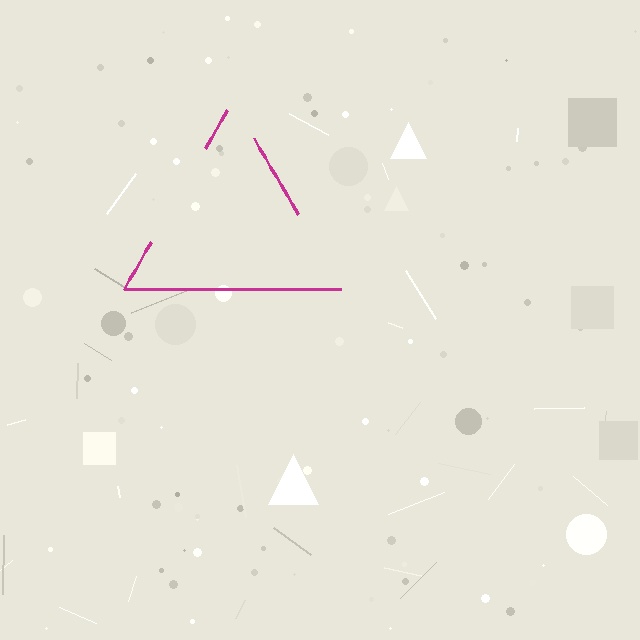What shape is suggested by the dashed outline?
The dashed outline suggests a triangle.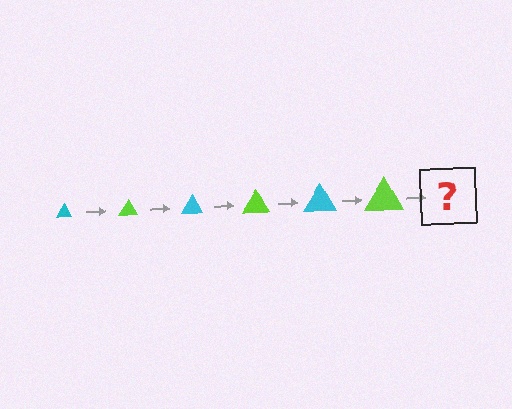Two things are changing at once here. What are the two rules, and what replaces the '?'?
The two rules are that the triangle grows larger each step and the color cycles through cyan and lime. The '?' should be a cyan triangle, larger than the previous one.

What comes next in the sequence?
The next element should be a cyan triangle, larger than the previous one.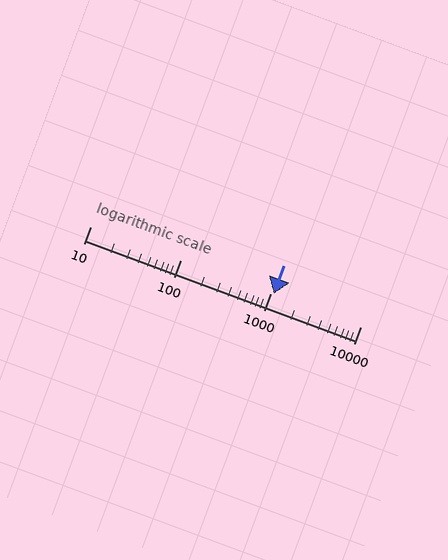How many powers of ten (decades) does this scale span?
The scale spans 3 decades, from 10 to 10000.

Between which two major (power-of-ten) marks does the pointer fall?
The pointer is between 1000 and 10000.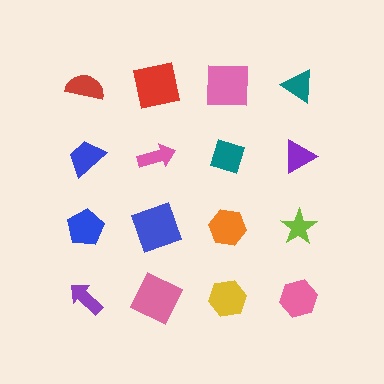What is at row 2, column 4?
A purple triangle.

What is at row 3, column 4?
A lime star.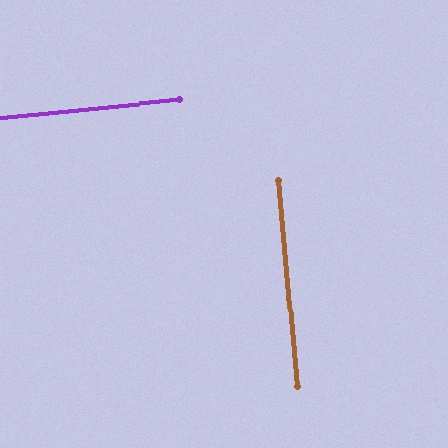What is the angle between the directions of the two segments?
Approximately 89 degrees.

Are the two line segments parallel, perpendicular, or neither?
Perpendicular — they meet at approximately 89°.